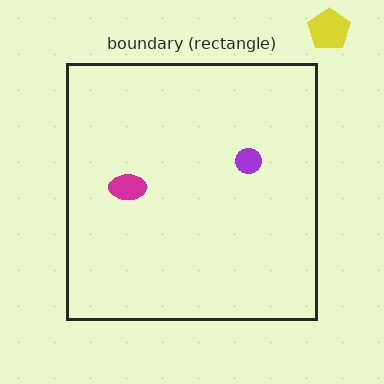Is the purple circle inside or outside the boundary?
Inside.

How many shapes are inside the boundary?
2 inside, 1 outside.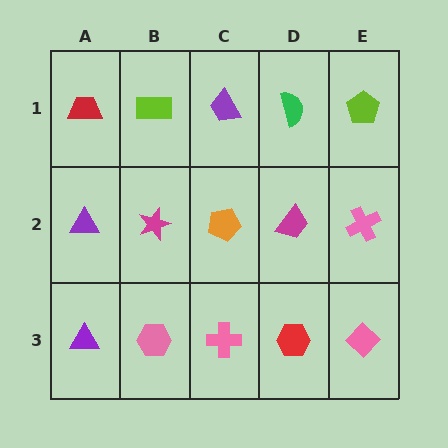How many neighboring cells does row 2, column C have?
4.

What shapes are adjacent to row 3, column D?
A magenta trapezoid (row 2, column D), a pink cross (row 3, column C), a pink diamond (row 3, column E).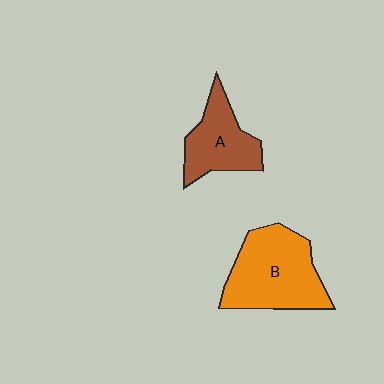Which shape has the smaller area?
Shape A (brown).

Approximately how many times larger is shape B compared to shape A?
Approximately 1.5 times.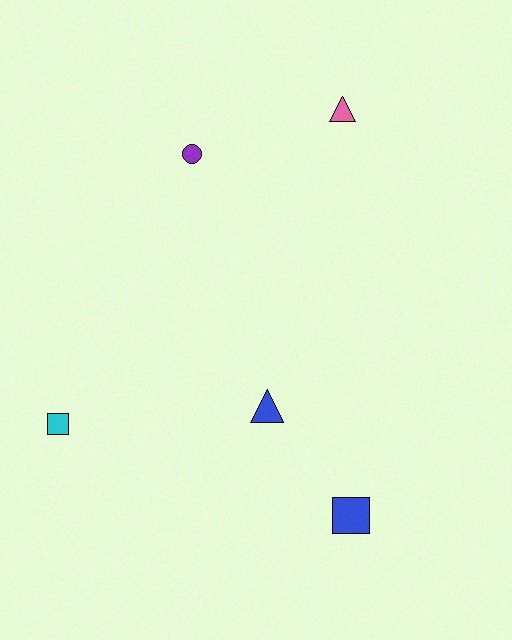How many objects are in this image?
There are 5 objects.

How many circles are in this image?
There is 1 circle.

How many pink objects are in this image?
There is 1 pink object.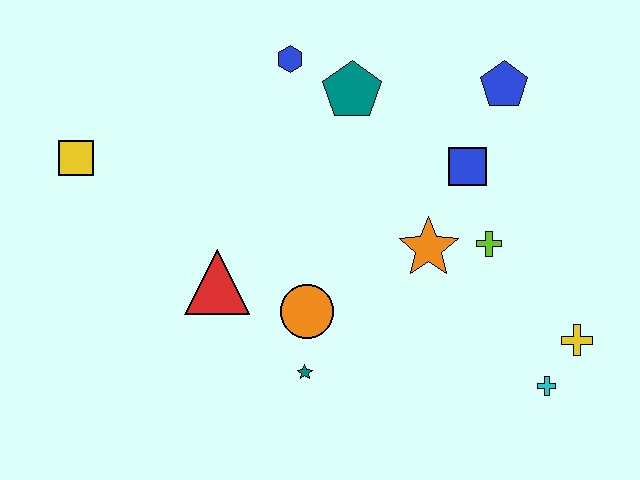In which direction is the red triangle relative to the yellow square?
The red triangle is to the right of the yellow square.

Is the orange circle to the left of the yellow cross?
Yes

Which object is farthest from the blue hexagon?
The cyan cross is farthest from the blue hexagon.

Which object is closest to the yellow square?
The red triangle is closest to the yellow square.